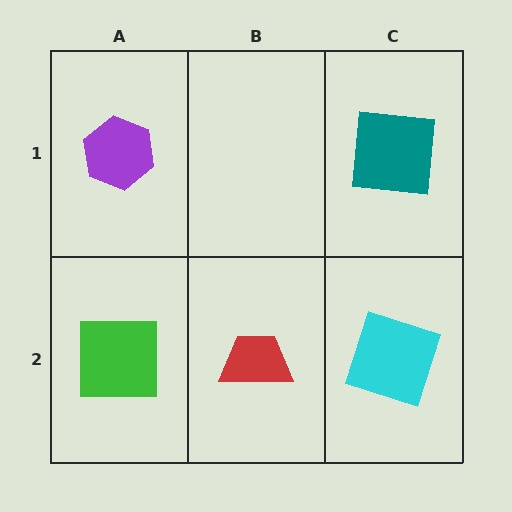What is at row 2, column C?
A cyan square.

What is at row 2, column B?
A red trapezoid.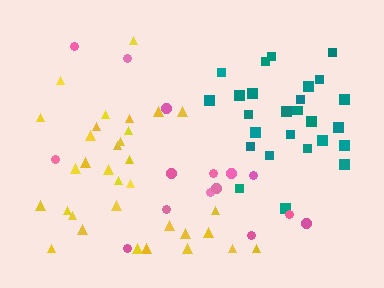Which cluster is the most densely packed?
Teal.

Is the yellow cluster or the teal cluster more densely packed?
Teal.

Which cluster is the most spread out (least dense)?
Pink.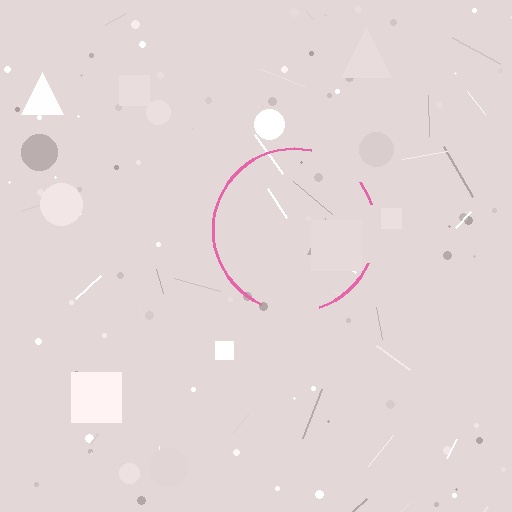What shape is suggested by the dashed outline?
The dashed outline suggests a circle.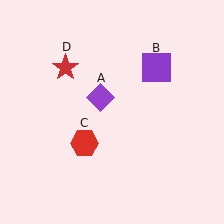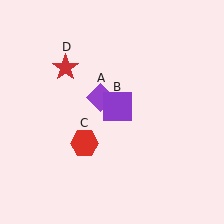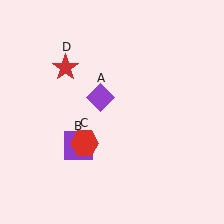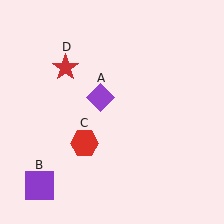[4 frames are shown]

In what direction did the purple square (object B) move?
The purple square (object B) moved down and to the left.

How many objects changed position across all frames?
1 object changed position: purple square (object B).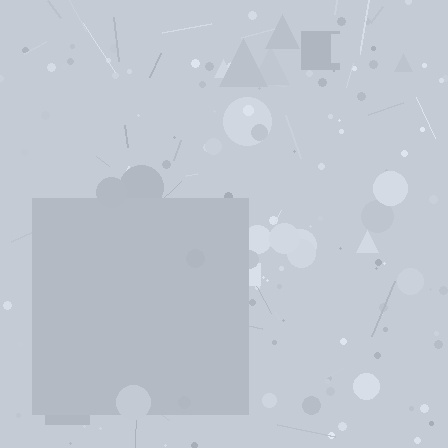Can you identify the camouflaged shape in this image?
The camouflaged shape is a square.